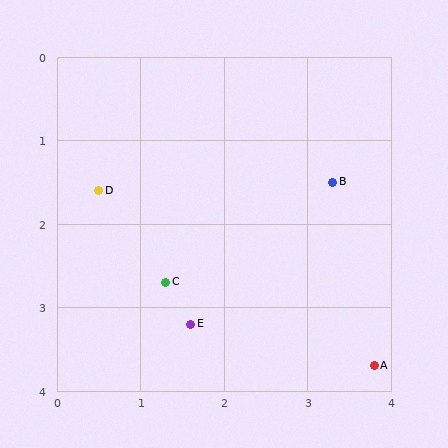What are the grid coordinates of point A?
Point A is at approximately (3.8, 3.7).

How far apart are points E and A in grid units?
Points E and A are about 2.3 grid units apart.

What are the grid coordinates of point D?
Point D is at approximately (0.5, 1.6).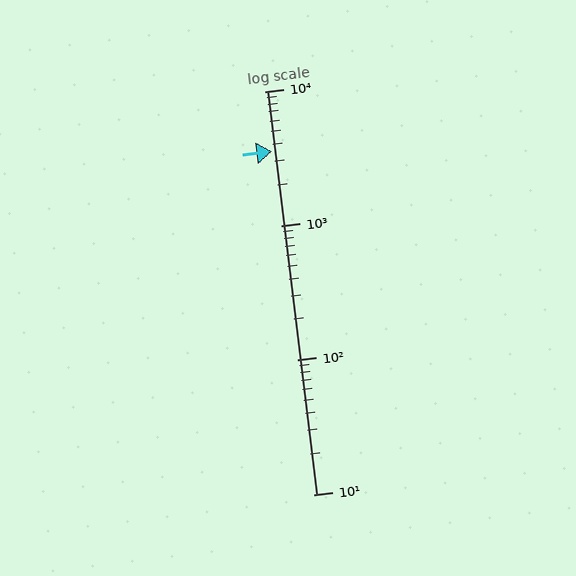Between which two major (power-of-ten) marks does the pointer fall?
The pointer is between 1000 and 10000.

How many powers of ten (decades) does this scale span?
The scale spans 3 decades, from 10 to 10000.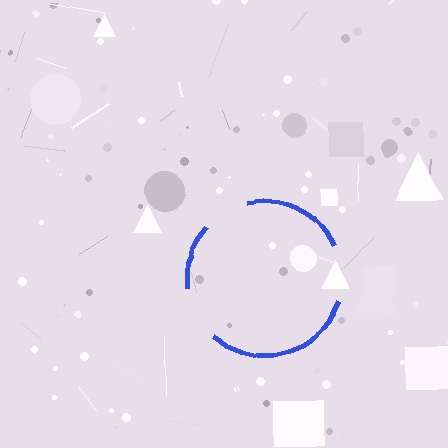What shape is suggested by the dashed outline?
The dashed outline suggests a circle.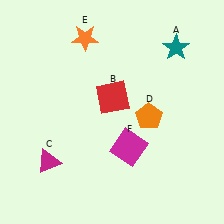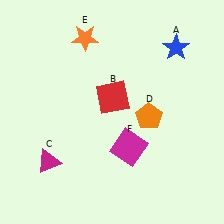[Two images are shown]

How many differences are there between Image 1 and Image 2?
There is 1 difference between the two images.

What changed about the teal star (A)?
In Image 1, A is teal. In Image 2, it changed to blue.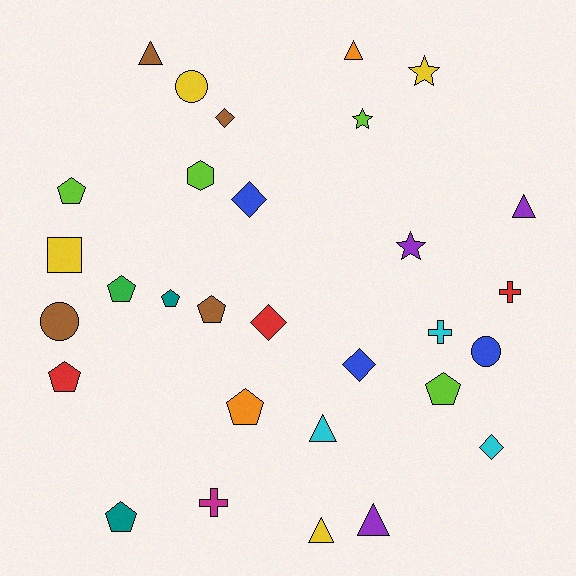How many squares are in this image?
There is 1 square.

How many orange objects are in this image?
There are 2 orange objects.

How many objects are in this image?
There are 30 objects.